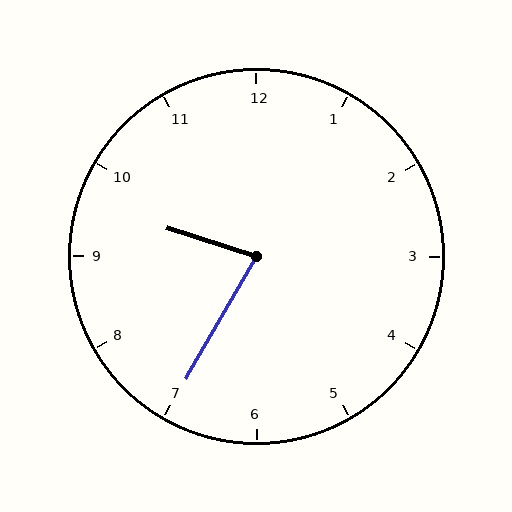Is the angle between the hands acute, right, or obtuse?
It is acute.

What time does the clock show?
9:35.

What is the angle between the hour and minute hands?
Approximately 78 degrees.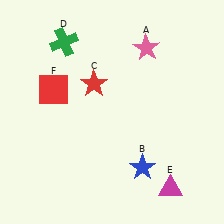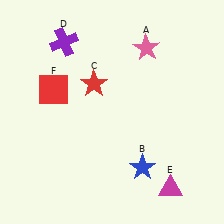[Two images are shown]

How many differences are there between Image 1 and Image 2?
There is 1 difference between the two images.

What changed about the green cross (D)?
In Image 1, D is green. In Image 2, it changed to purple.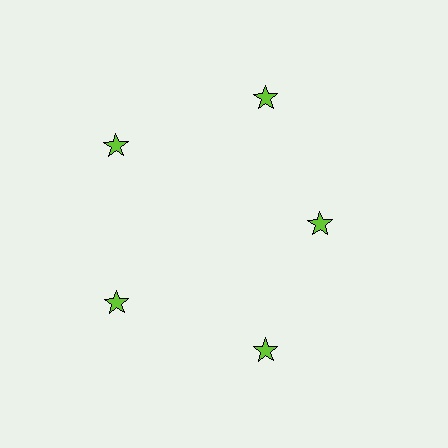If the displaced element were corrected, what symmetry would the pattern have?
It would have 5-fold rotational symmetry — the pattern would map onto itself every 72 degrees.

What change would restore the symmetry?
The symmetry would be restored by moving it outward, back onto the ring so that all 5 stars sit at equal angles and equal distance from the center.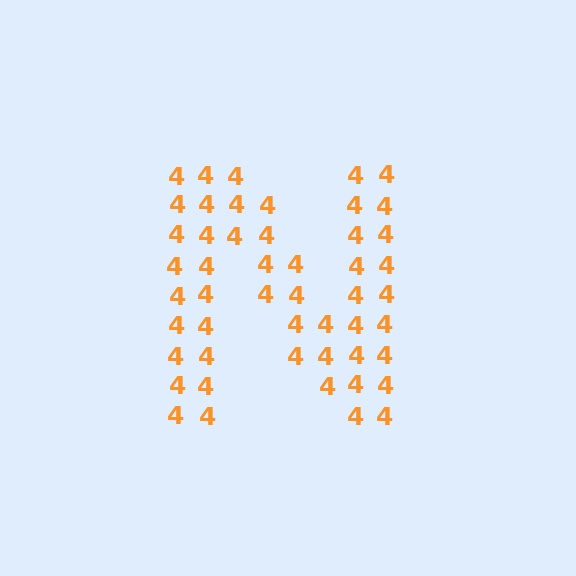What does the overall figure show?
The overall figure shows the letter N.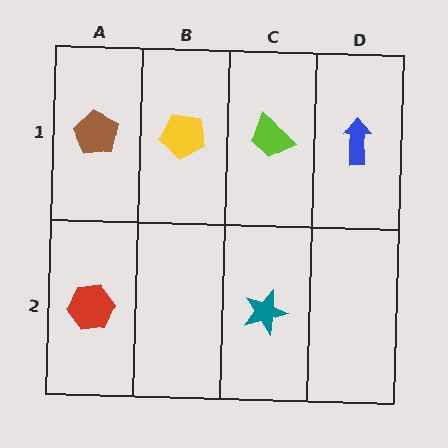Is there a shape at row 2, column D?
No, that cell is empty.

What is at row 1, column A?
A brown pentagon.